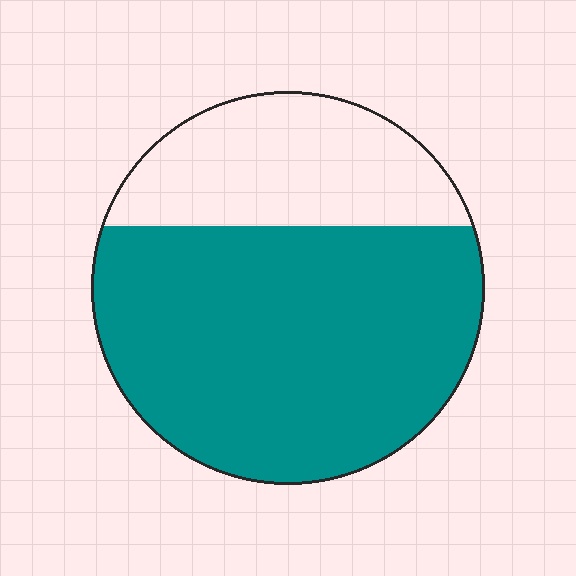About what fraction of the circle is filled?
About two thirds (2/3).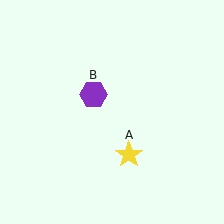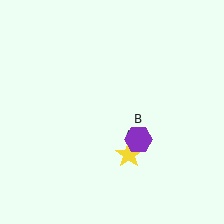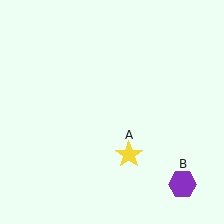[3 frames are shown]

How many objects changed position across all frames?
1 object changed position: purple hexagon (object B).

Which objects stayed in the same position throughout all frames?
Yellow star (object A) remained stationary.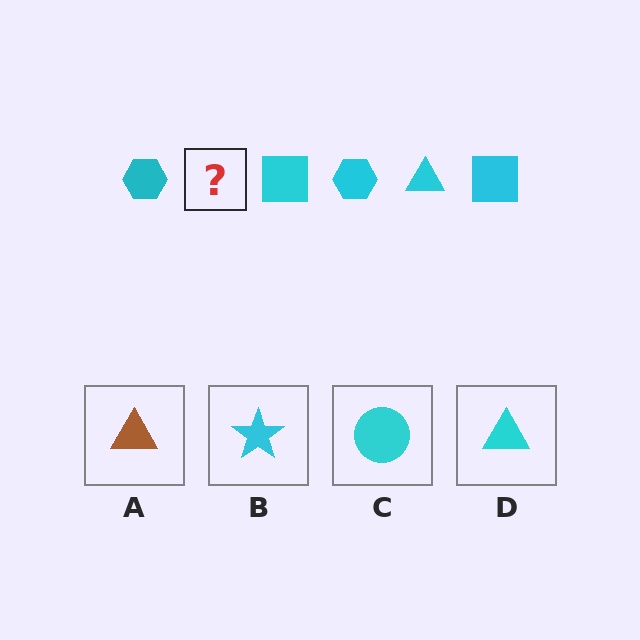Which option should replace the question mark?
Option D.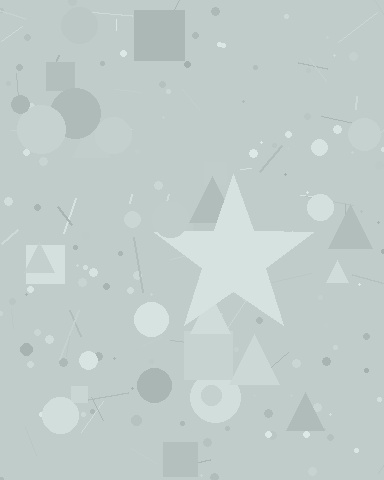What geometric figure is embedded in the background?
A star is embedded in the background.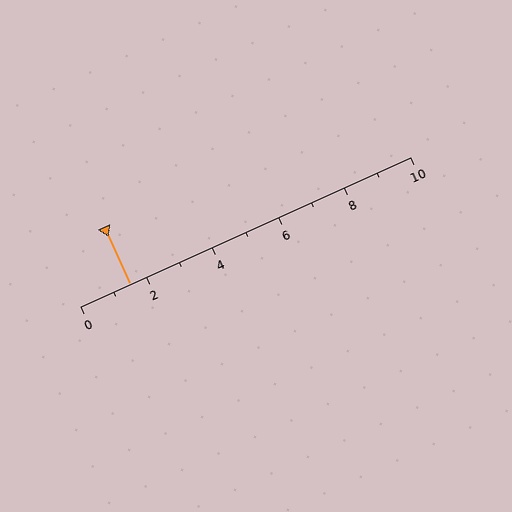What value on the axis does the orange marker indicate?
The marker indicates approximately 1.5.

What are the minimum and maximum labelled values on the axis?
The axis runs from 0 to 10.